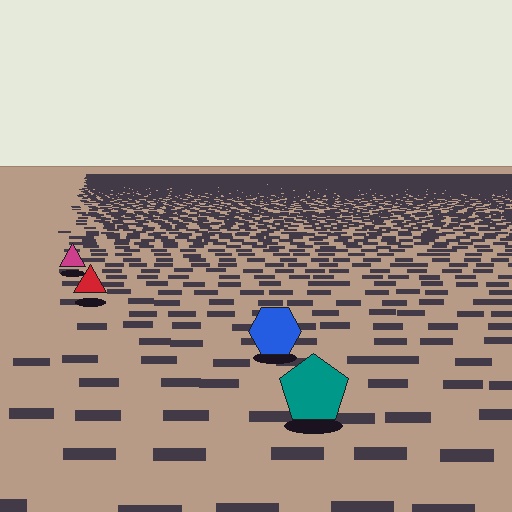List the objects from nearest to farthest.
From nearest to farthest: the teal pentagon, the blue hexagon, the red triangle, the magenta triangle.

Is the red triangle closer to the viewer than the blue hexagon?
No. The blue hexagon is closer — you can tell from the texture gradient: the ground texture is coarser near it.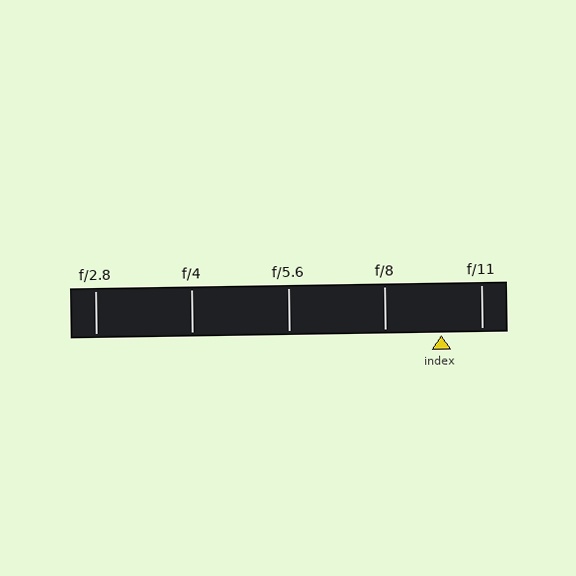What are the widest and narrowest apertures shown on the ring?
The widest aperture shown is f/2.8 and the narrowest is f/11.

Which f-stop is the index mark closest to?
The index mark is closest to f/11.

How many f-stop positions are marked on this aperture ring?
There are 5 f-stop positions marked.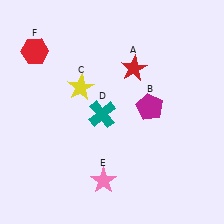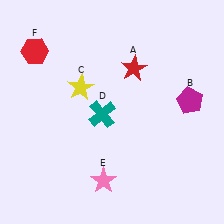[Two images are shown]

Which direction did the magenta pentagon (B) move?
The magenta pentagon (B) moved right.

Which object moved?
The magenta pentagon (B) moved right.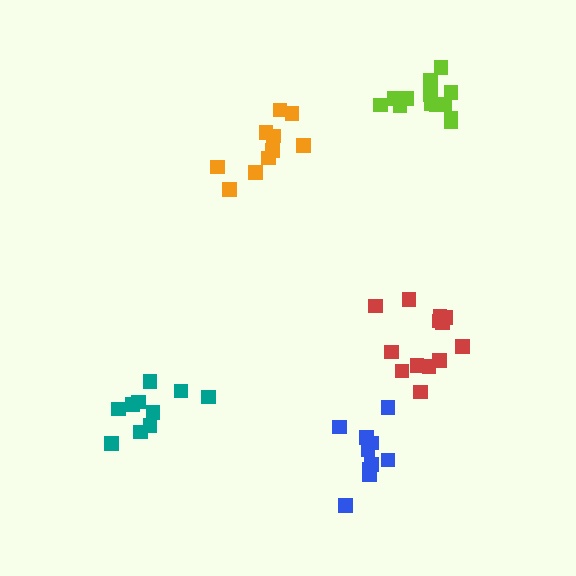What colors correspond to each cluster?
The clusters are colored: orange, blue, teal, red, lime.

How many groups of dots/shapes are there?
There are 5 groups.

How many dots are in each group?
Group 1: 10 dots, Group 2: 10 dots, Group 3: 10 dots, Group 4: 13 dots, Group 5: 13 dots (56 total).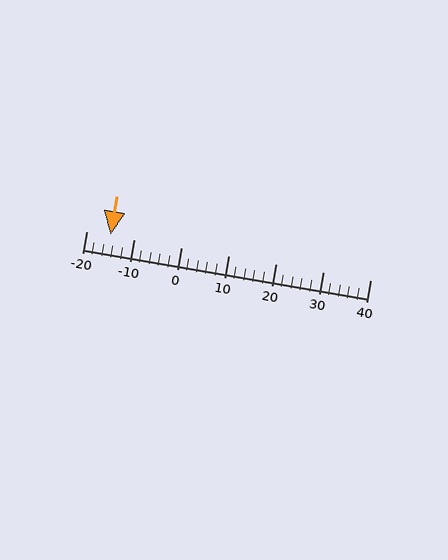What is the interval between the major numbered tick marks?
The major tick marks are spaced 10 units apart.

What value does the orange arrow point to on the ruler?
The orange arrow points to approximately -15.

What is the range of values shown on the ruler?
The ruler shows values from -20 to 40.